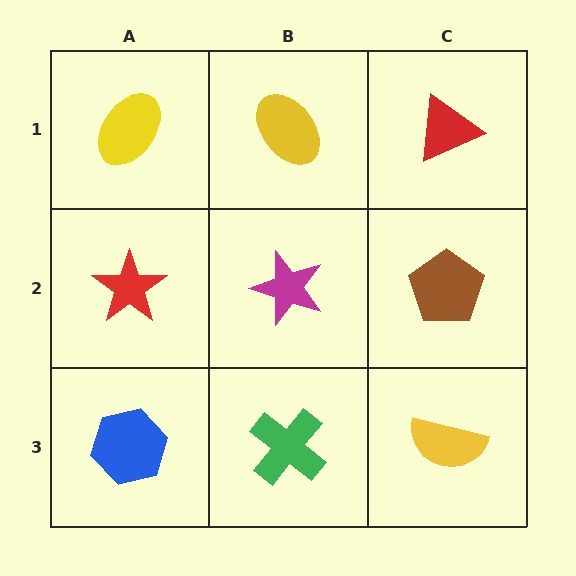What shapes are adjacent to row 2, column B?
A yellow ellipse (row 1, column B), a green cross (row 3, column B), a red star (row 2, column A), a brown pentagon (row 2, column C).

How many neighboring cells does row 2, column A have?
3.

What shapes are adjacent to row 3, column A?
A red star (row 2, column A), a green cross (row 3, column B).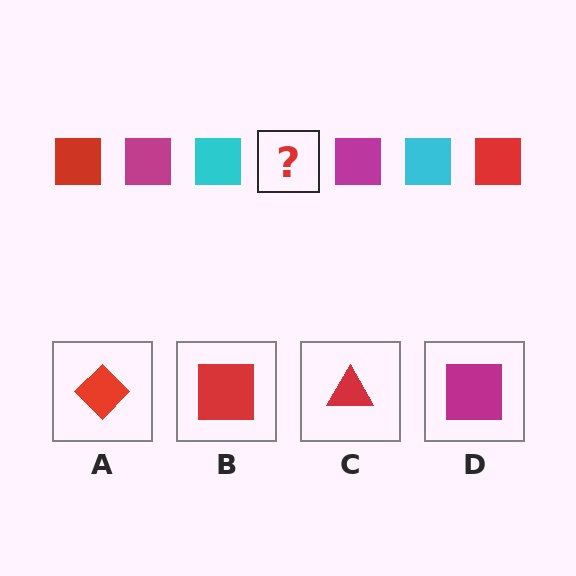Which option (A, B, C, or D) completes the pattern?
B.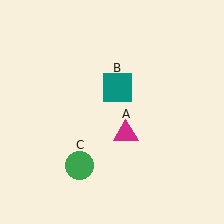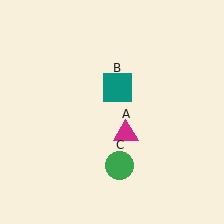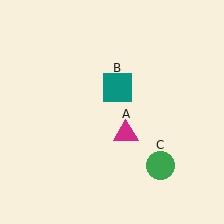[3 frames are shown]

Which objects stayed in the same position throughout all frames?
Magenta triangle (object A) and teal square (object B) remained stationary.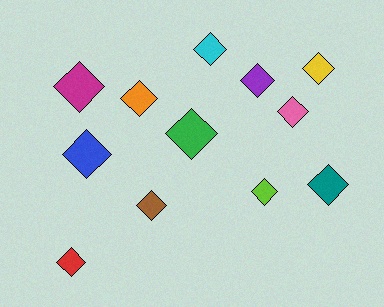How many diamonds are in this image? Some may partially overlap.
There are 12 diamonds.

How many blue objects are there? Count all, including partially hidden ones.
There is 1 blue object.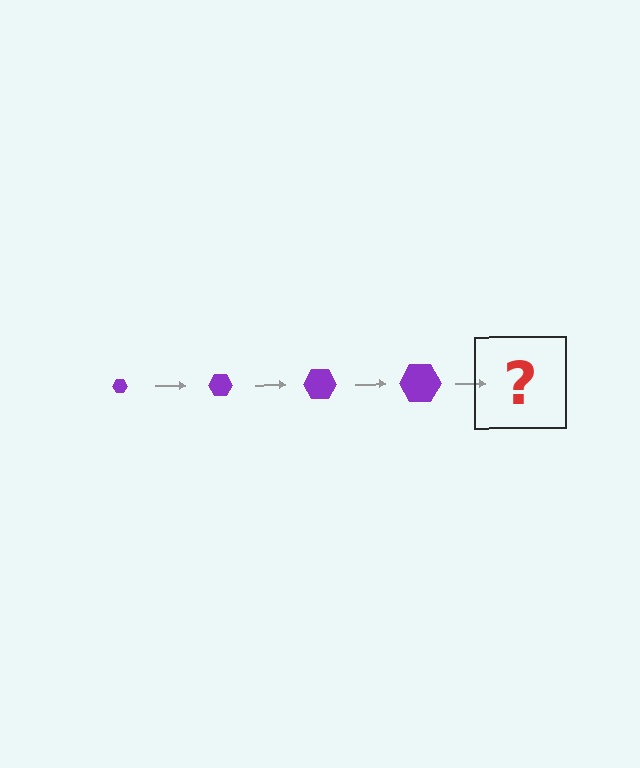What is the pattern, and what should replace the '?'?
The pattern is that the hexagon gets progressively larger each step. The '?' should be a purple hexagon, larger than the previous one.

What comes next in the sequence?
The next element should be a purple hexagon, larger than the previous one.